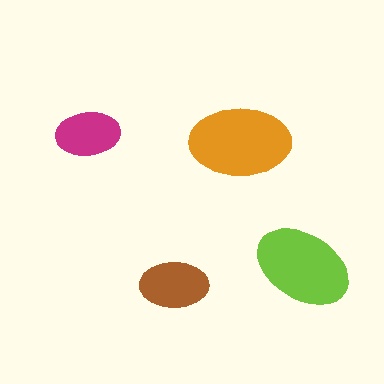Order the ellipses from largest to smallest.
the orange one, the lime one, the brown one, the magenta one.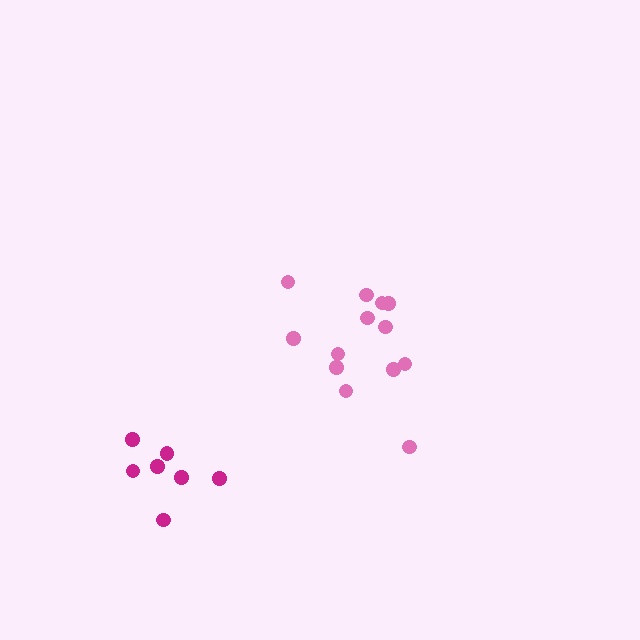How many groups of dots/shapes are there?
There are 2 groups.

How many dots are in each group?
Group 1: 13 dots, Group 2: 7 dots (20 total).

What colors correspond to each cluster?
The clusters are colored: pink, magenta.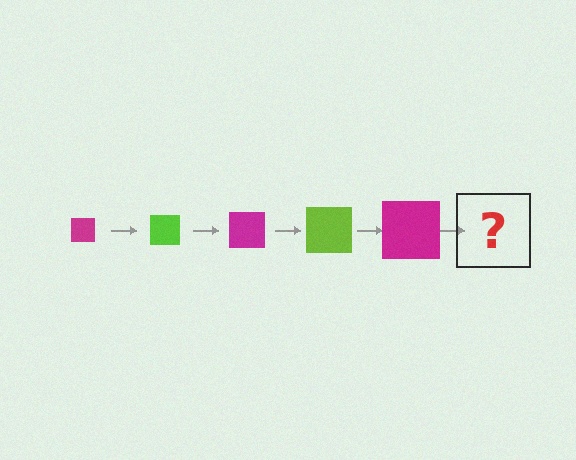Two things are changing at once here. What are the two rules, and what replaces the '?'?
The two rules are that the square grows larger each step and the color cycles through magenta and lime. The '?' should be a lime square, larger than the previous one.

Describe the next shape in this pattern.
It should be a lime square, larger than the previous one.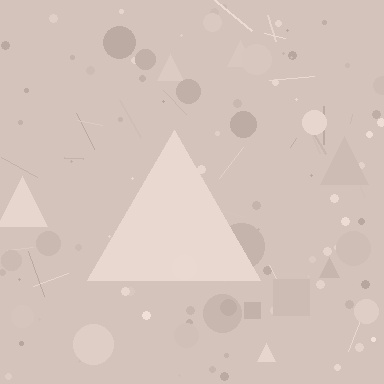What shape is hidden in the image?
A triangle is hidden in the image.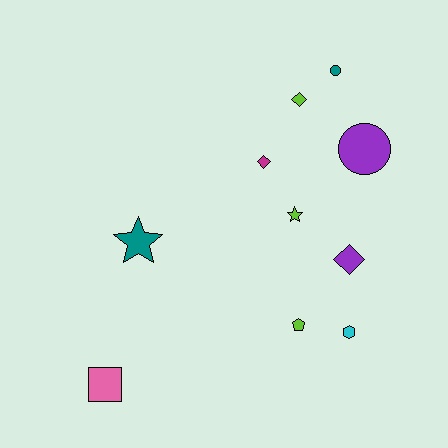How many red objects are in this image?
There are no red objects.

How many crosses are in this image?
There are no crosses.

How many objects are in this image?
There are 10 objects.